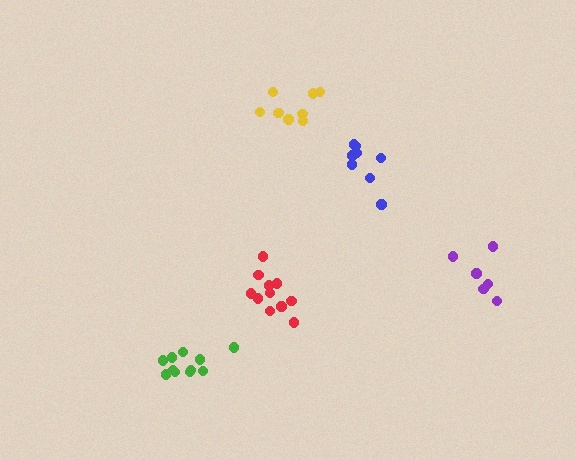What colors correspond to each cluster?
The clusters are colored: green, purple, blue, red, yellow.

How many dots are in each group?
Group 1: 11 dots, Group 2: 6 dots, Group 3: 8 dots, Group 4: 11 dots, Group 5: 8 dots (44 total).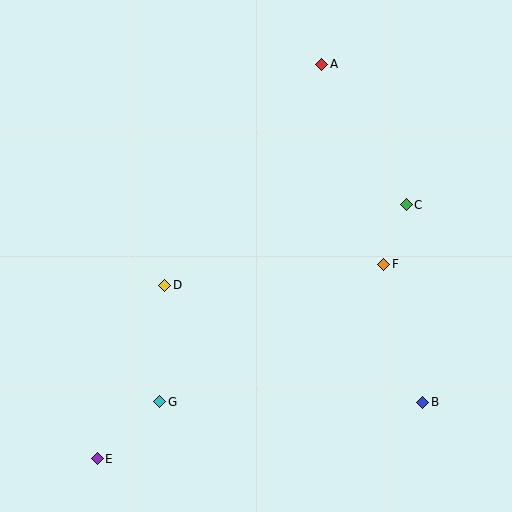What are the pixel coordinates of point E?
Point E is at (97, 459).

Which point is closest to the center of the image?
Point D at (165, 285) is closest to the center.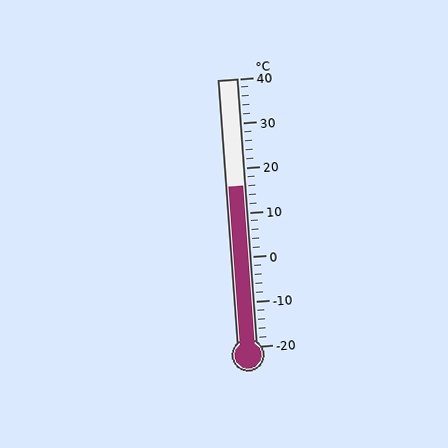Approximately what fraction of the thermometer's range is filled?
The thermometer is filled to approximately 60% of its range.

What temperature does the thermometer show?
The thermometer shows approximately 16°C.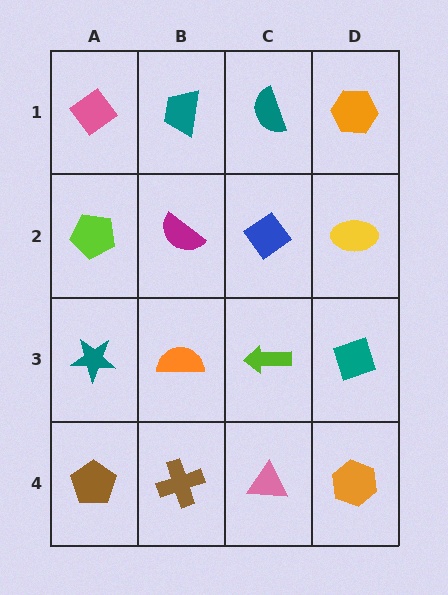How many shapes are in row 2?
4 shapes.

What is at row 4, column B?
A brown cross.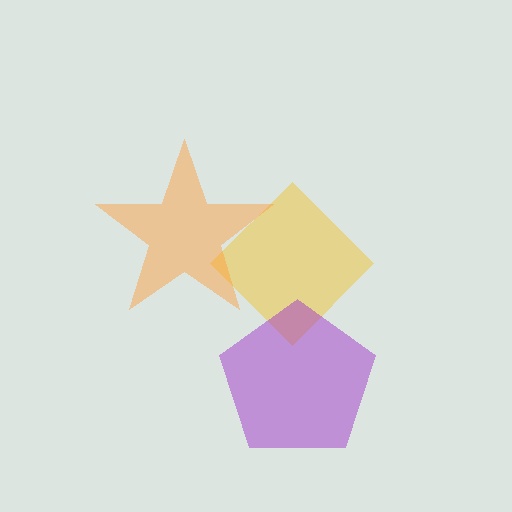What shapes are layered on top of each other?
The layered shapes are: a yellow diamond, a purple pentagon, an orange star.